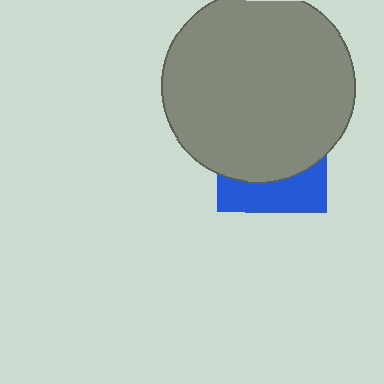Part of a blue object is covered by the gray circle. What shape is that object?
It is a square.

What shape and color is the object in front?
The object in front is a gray circle.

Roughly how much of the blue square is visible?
A small part of it is visible (roughly 33%).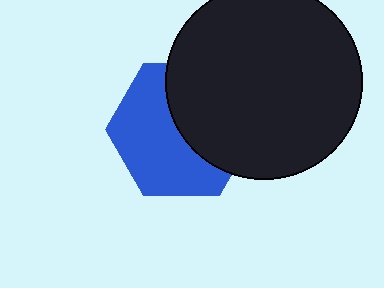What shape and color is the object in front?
The object in front is a black circle.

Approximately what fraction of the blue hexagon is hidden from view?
Roughly 45% of the blue hexagon is hidden behind the black circle.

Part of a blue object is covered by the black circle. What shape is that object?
It is a hexagon.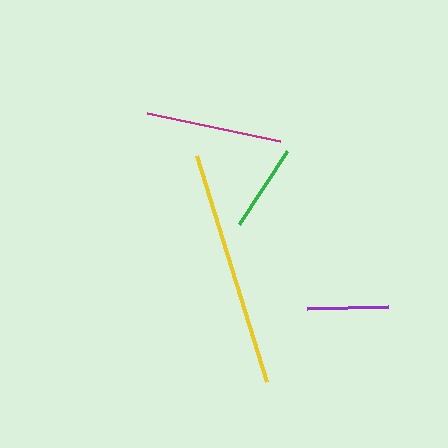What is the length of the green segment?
The green segment is approximately 87 pixels long.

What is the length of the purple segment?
The purple segment is approximately 81 pixels long.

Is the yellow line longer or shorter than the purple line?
The yellow line is longer than the purple line.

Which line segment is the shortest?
The purple line is the shortest at approximately 81 pixels.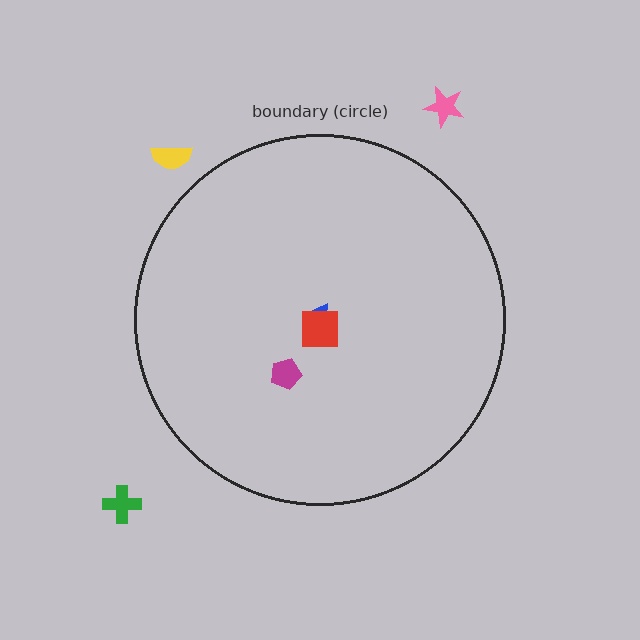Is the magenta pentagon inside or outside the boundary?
Inside.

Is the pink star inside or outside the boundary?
Outside.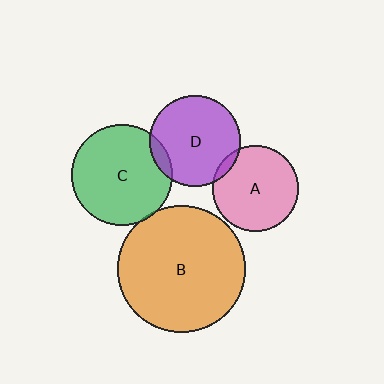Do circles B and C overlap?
Yes.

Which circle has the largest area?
Circle B (orange).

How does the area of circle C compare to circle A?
Approximately 1.4 times.